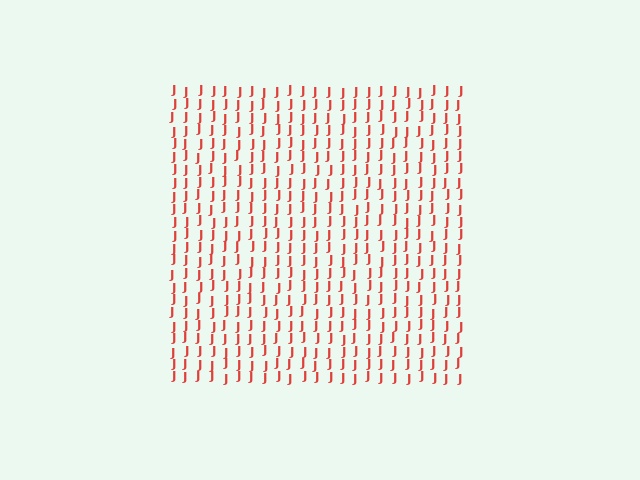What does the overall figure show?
The overall figure shows a square.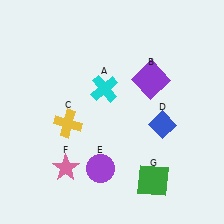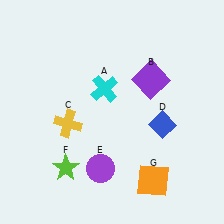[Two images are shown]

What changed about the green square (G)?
In Image 1, G is green. In Image 2, it changed to orange.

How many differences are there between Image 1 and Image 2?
There are 2 differences between the two images.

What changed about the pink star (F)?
In Image 1, F is pink. In Image 2, it changed to lime.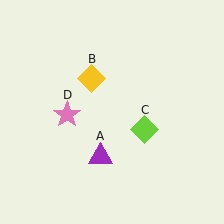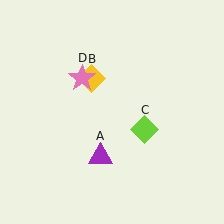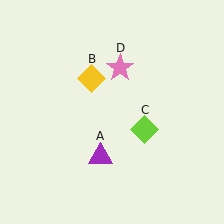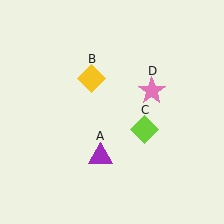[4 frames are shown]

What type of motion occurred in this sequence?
The pink star (object D) rotated clockwise around the center of the scene.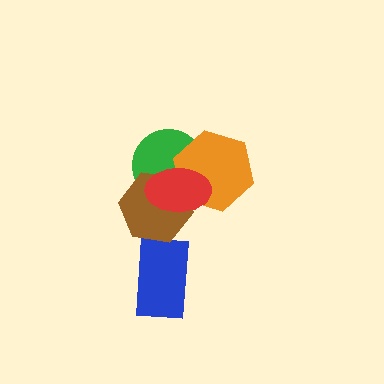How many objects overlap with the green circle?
3 objects overlap with the green circle.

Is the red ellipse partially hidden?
No, no other shape covers it.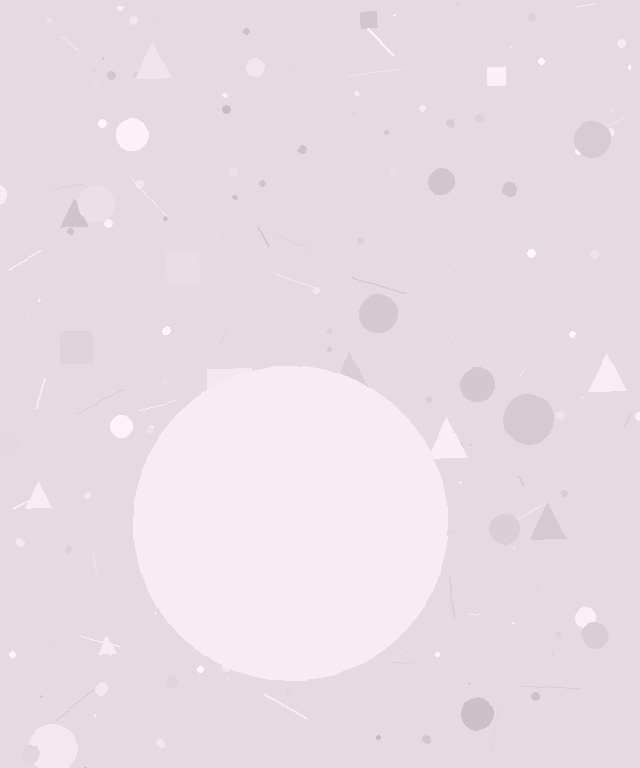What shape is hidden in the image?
A circle is hidden in the image.